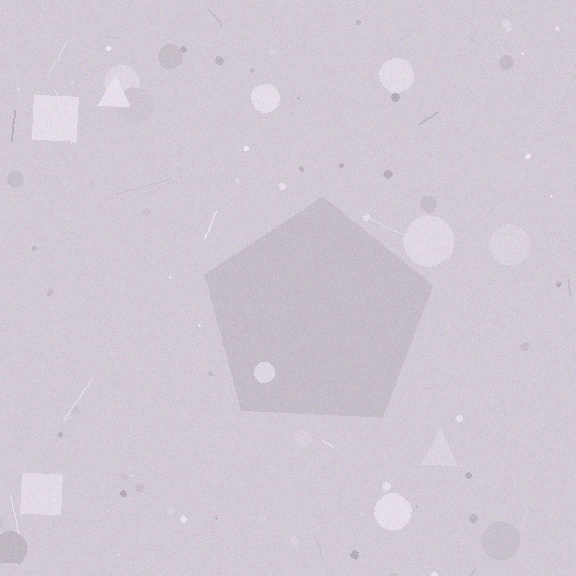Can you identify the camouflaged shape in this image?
The camouflaged shape is a pentagon.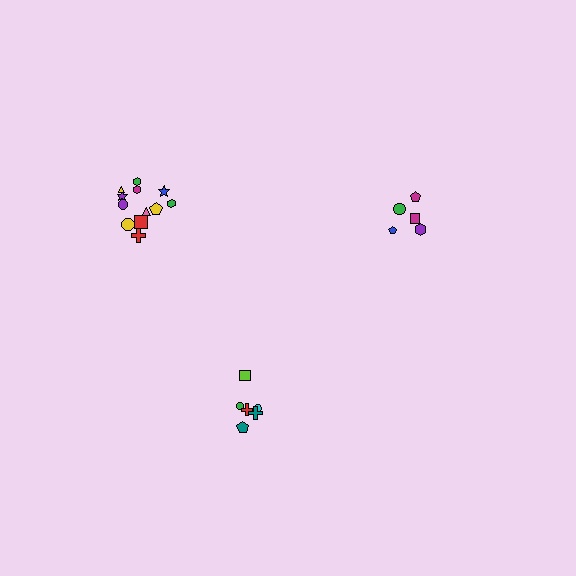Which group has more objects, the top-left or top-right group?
The top-left group.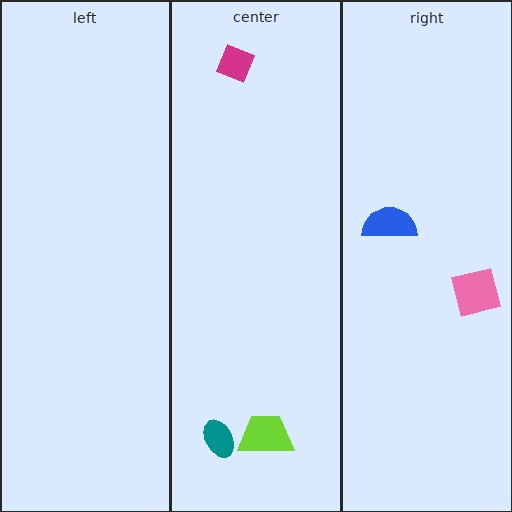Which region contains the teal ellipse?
The center region.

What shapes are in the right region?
The blue semicircle, the pink square.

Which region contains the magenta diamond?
The center region.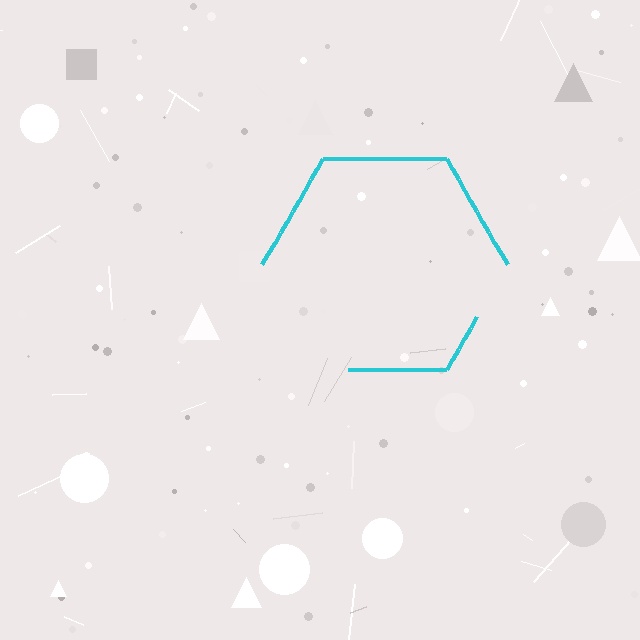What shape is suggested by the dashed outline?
The dashed outline suggests a hexagon.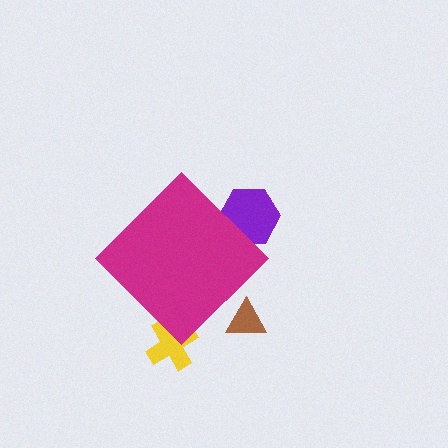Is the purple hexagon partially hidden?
Yes, the purple hexagon is partially hidden behind the magenta diamond.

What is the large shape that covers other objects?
A magenta diamond.